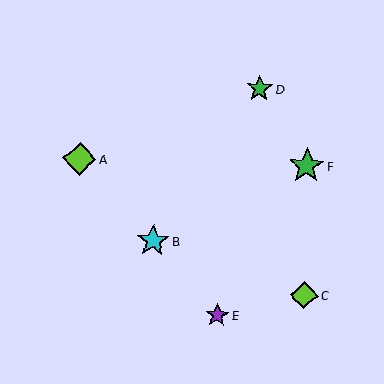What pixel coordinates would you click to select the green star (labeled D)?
Click at (259, 89) to select the green star D.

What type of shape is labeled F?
Shape F is a green star.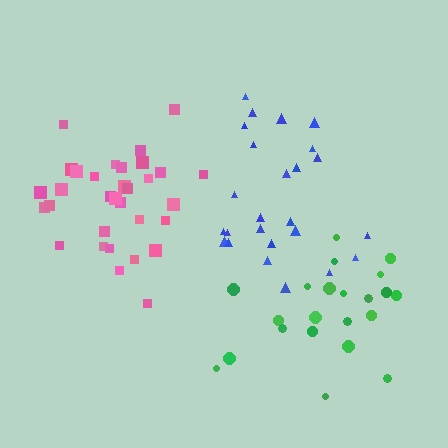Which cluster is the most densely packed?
Pink.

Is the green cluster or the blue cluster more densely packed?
Blue.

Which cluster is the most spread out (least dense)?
Green.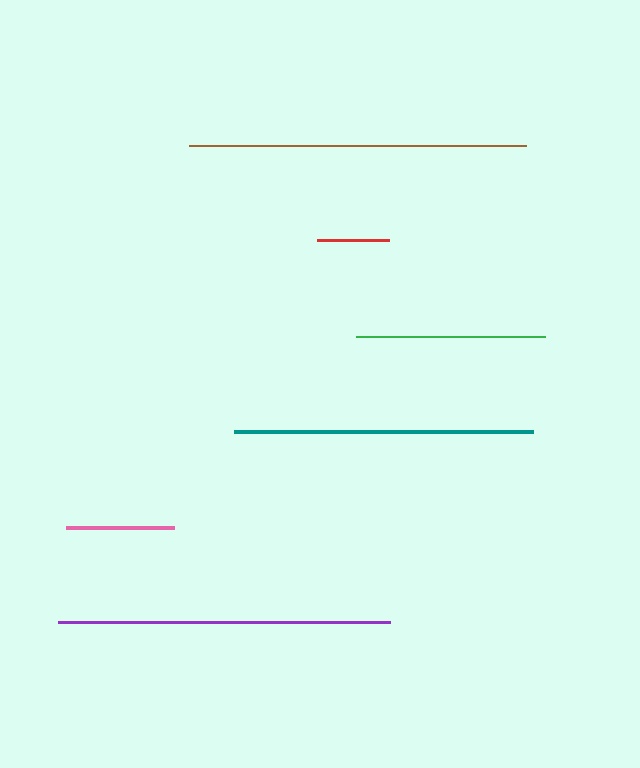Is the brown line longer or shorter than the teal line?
The brown line is longer than the teal line.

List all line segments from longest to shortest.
From longest to shortest: brown, purple, teal, green, pink, red.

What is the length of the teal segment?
The teal segment is approximately 299 pixels long.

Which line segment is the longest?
The brown line is the longest at approximately 336 pixels.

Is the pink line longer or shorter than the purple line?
The purple line is longer than the pink line.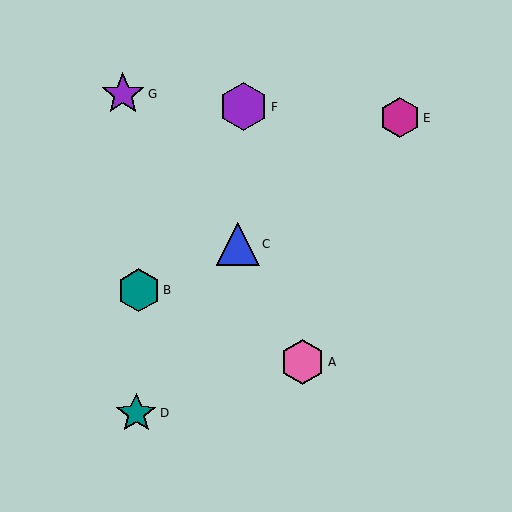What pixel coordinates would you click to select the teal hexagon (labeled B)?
Click at (139, 290) to select the teal hexagon B.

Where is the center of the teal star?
The center of the teal star is at (136, 413).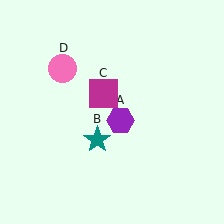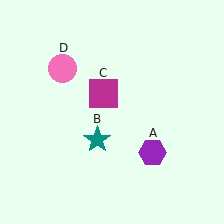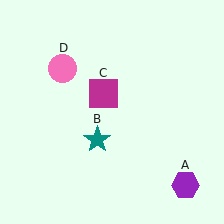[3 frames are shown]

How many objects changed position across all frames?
1 object changed position: purple hexagon (object A).